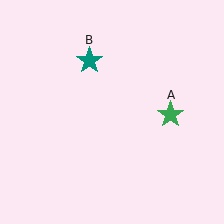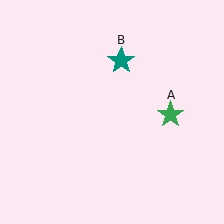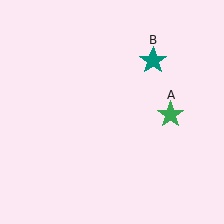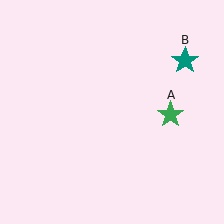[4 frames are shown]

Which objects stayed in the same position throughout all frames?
Green star (object A) remained stationary.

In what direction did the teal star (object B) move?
The teal star (object B) moved right.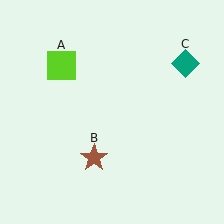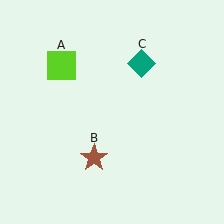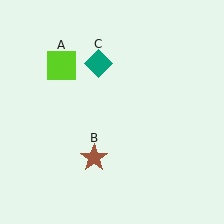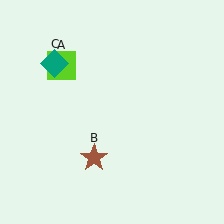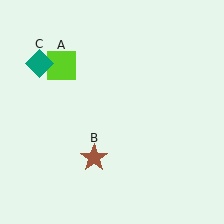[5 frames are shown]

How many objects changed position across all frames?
1 object changed position: teal diamond (object C).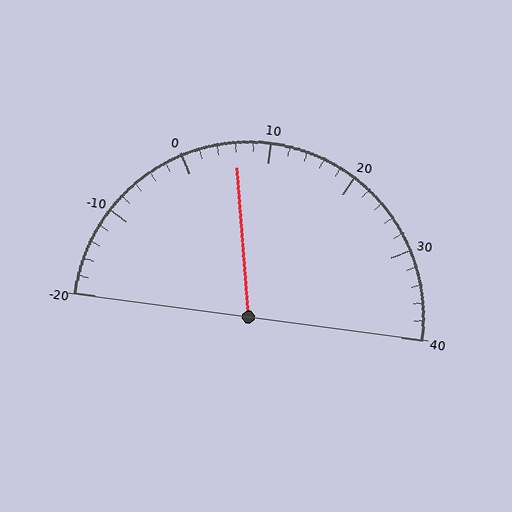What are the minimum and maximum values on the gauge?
The gauge ranges from -20 to 40.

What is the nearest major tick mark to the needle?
The nearest major tick mark is 10.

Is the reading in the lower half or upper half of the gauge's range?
The reading is in the lower half of the range (-20 to 40).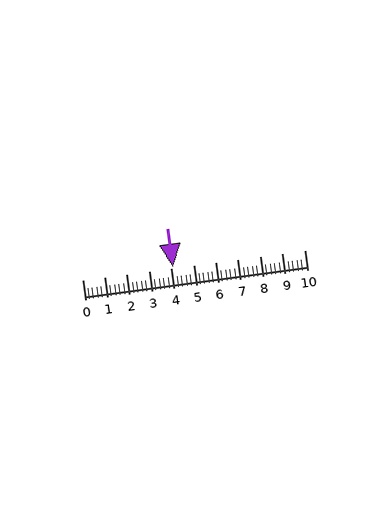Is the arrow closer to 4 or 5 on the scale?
The arrow is closer to 4.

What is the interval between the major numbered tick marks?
The major tick marks are spaced 1 units apart.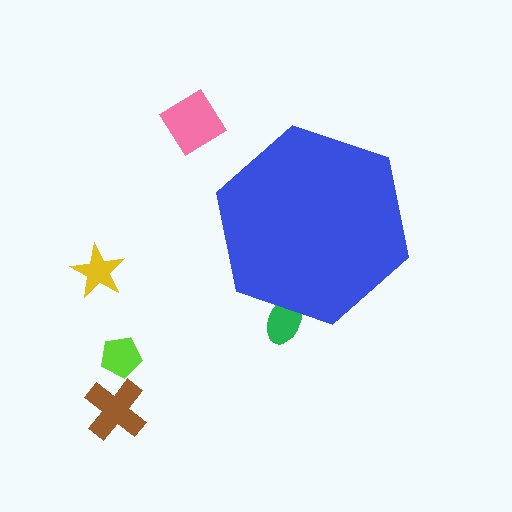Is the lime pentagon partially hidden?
No, the lime pentagon is fully visible.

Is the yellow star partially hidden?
No, the yellow star is fully visible.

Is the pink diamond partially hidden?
No, the pink diamond is fully visible.